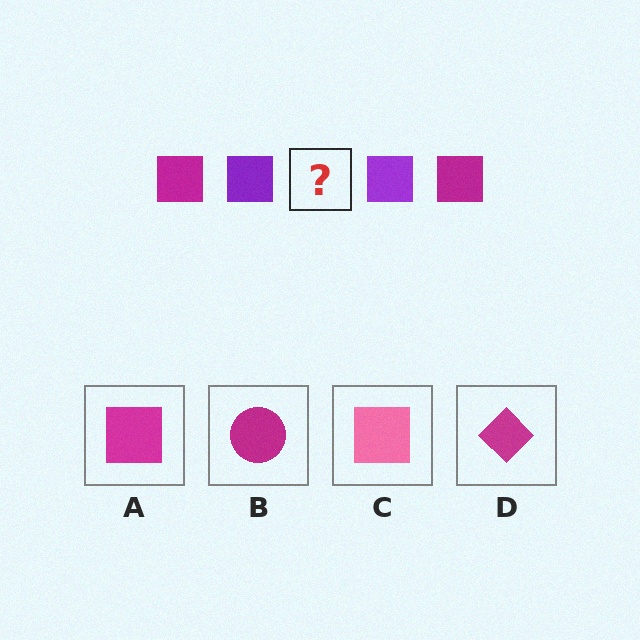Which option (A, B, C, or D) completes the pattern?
A.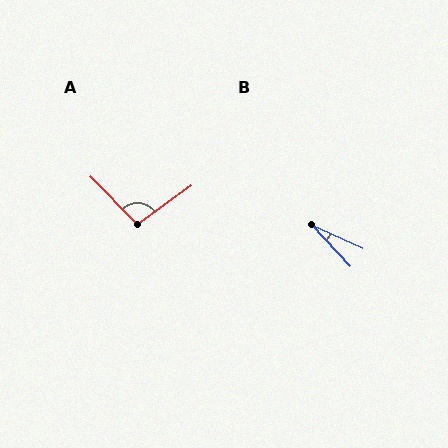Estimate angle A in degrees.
Approximately 99 degrees.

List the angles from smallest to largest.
B (23°), A (99°).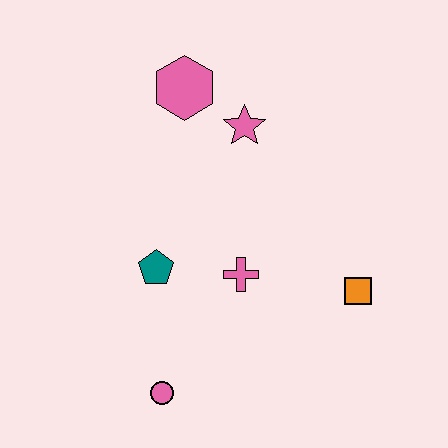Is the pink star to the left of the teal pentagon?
No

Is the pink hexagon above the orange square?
Yes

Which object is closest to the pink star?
The pink hexagon is closest to the pink star.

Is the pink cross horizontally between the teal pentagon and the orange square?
Yes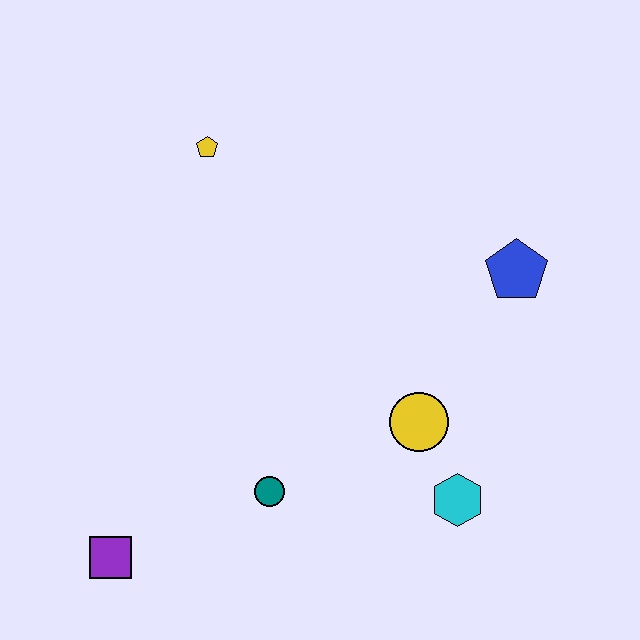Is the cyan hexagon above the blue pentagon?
No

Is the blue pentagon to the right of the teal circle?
Yes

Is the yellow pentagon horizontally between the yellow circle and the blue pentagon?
No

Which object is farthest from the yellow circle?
The yellow pentagon is farthest from the yellow circle.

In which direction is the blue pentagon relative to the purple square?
The blue pentagon is to the right of the purple square.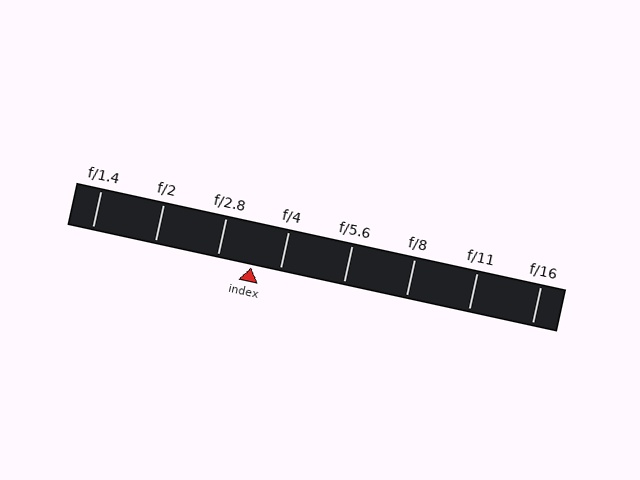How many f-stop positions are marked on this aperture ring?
There are 8 f-stop positions marked.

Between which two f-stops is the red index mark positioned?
The index mark is between f/2.8 and f/4.